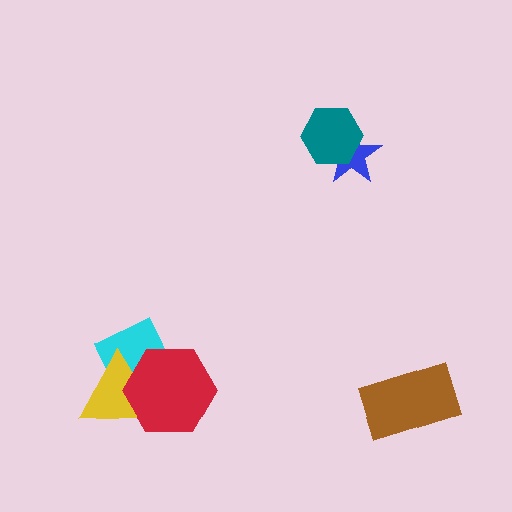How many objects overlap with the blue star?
1 object overlaps with the blue star.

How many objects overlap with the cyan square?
2 objects overlap with the cyan square.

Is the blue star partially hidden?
Yes, it is partially covered by another shape.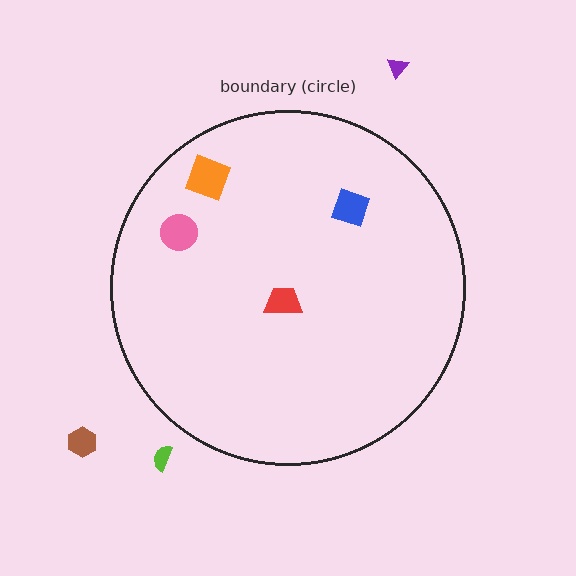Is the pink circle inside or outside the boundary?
Inside.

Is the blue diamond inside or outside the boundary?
Inside.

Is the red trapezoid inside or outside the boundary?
Inside.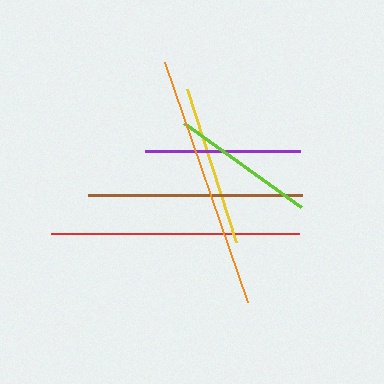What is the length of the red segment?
The red segment is approximately 249 pixels long.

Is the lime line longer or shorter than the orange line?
The orange line is longer than the lime line.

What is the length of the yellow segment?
The yellow segment is approximately 161 pixels long.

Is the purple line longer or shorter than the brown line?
The brown line is longer than the purple line.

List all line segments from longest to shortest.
From longest to shortest: orange, red, brown, yellow, purple, lime.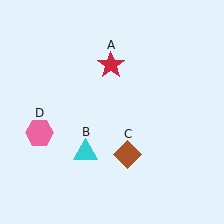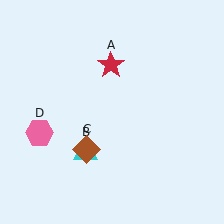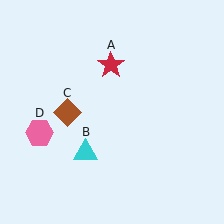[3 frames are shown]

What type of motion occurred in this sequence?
The brown diamond (object C) rotated clockwise around the center of the scene.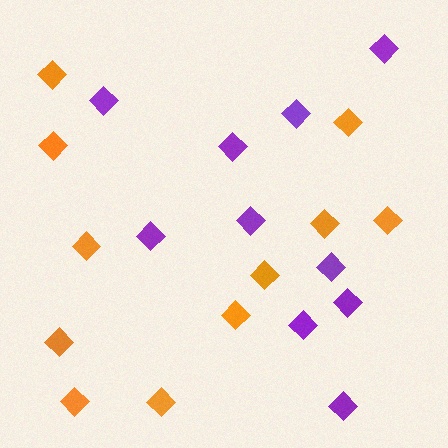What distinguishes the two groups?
There are 2 groups: one group of orange diamonds (11) and one group of purple diamonds (10).